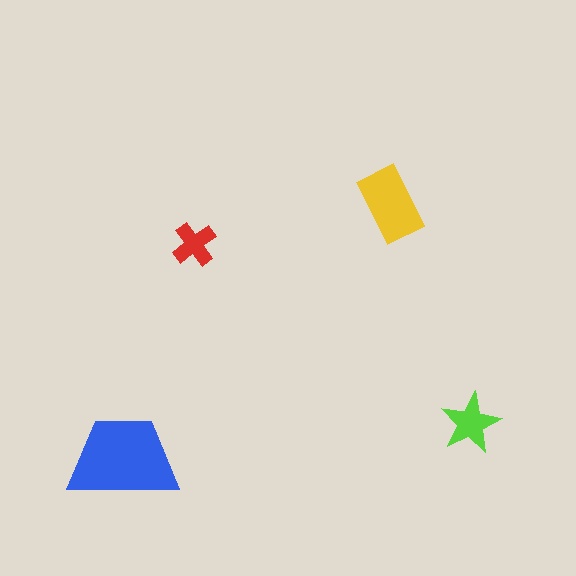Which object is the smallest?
The red cross.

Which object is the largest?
The blue trapezoid.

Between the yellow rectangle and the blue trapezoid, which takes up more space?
The blue trapezoid.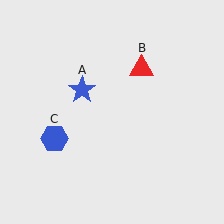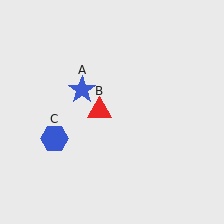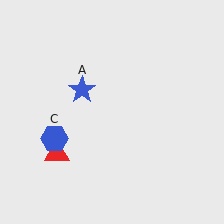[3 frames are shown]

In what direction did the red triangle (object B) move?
The red triangle (object B) moved down and to the left.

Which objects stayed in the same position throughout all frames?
Blue star (object A) and blue hexagon (object C) remained stationary.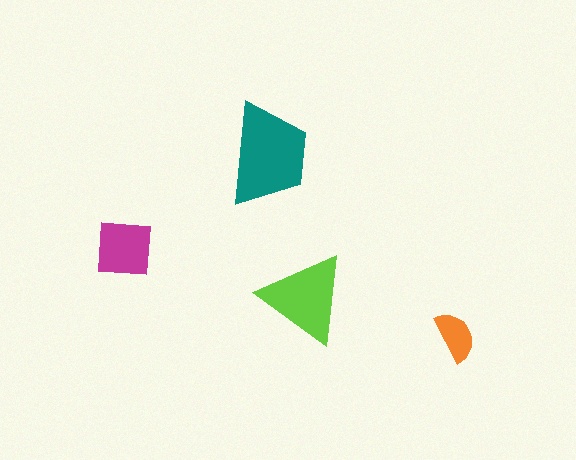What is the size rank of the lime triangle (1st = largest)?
2nd.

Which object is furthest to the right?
The orange semicircle is rightmost.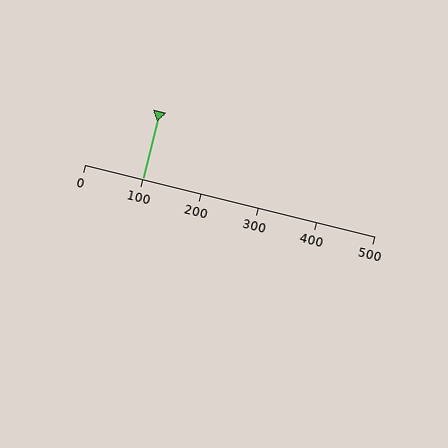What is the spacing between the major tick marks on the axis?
The major ticks are spaced 100 apart.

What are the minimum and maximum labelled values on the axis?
The axis runs from 0 to 500.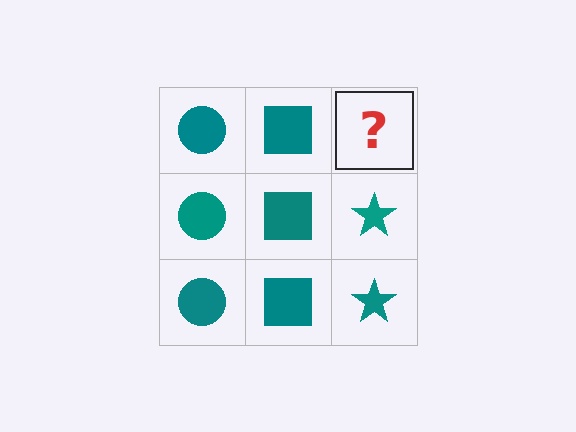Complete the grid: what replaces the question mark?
The question mark should be replaced with a teal star.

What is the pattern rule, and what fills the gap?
The rule is that each column has a consistent shape. The gap should be filled with a teal star.